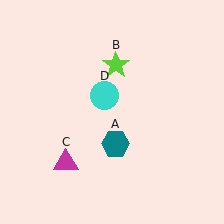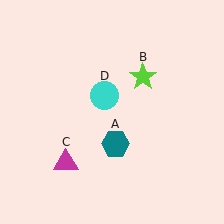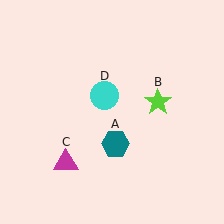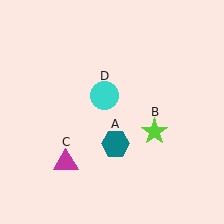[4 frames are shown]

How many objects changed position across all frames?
1 object changed position: lime star (object B).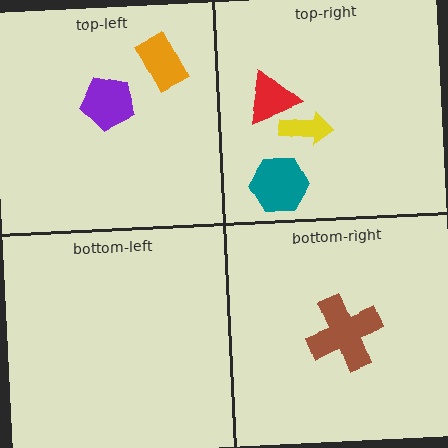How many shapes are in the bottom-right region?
1.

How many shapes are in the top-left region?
2.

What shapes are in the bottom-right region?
The brown cross.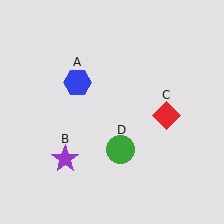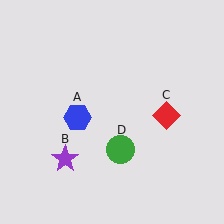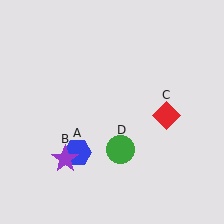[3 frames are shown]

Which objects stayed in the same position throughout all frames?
Purple star (object B) and red diamond (object C) and green circle (object D) remained stationary.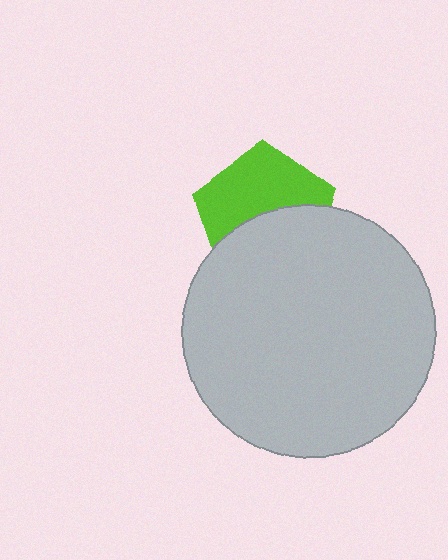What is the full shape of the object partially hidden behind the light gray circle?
The partially hidden object is a lime pentagon.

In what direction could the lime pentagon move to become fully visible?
The lime pentagon could move up. That would shift it out from behind the light gray circle entirely.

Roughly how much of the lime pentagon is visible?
About half of it is visible (roughly 52%).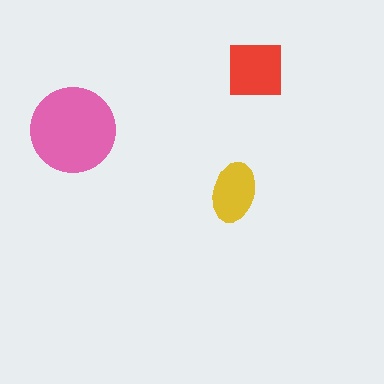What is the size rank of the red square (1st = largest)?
2nd.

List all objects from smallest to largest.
The yellow ellipse, the red square, the pink circle.